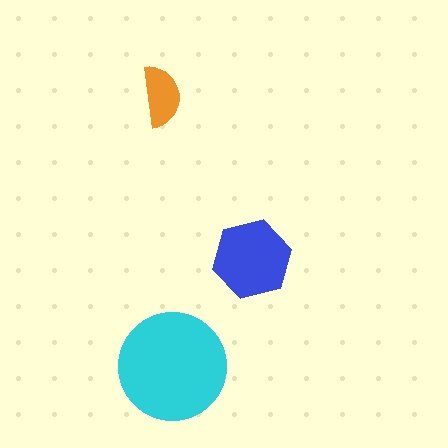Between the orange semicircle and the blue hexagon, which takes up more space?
The blue hexagon.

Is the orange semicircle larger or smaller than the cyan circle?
Smaller.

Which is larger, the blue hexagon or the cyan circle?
The cyan circle.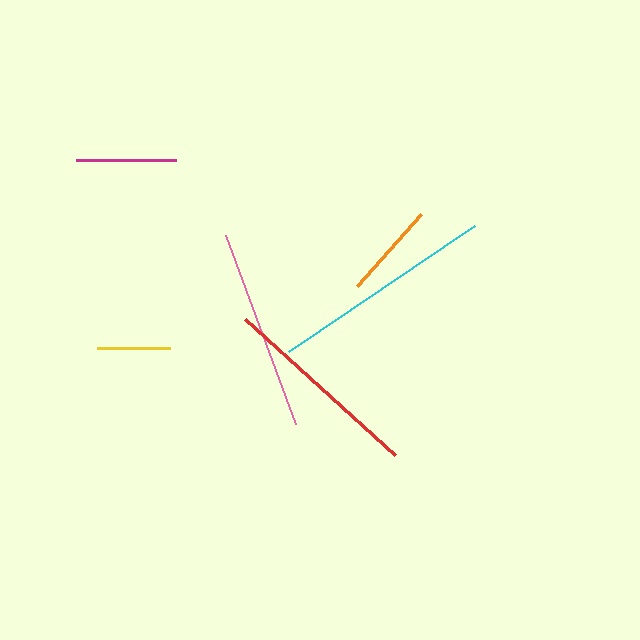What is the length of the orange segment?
The orange segment is approximately 96 pixels long.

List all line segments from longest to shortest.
From longest to shortest: cyan, red, pink, magenta, orange, yellow.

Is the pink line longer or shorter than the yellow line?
The pink line is longer than the yellow line.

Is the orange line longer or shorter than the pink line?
The pink line is longer than the orange line.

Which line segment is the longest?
The cyan line is the longest at approximately 224 pixels.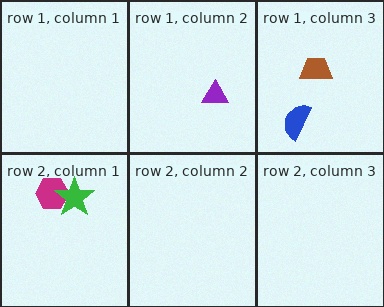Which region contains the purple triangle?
The row 1, column 2 region.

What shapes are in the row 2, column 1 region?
The magenta hexagon, the green star.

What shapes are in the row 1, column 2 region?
The purple triangle.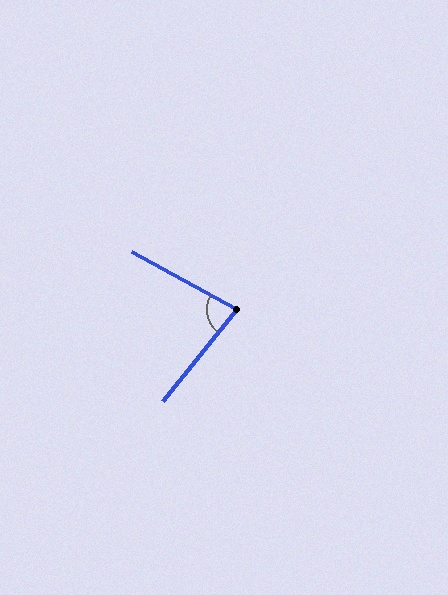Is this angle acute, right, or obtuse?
It is acute.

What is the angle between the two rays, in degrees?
Approximately 80 degrees.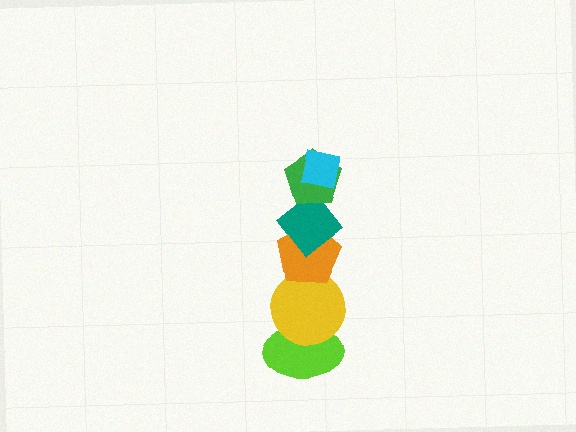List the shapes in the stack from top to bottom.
From top to bottom: the cyan square, the green pentagon, the teal diamond, the orange pentagon, the yellow circle, the lime ellipse.